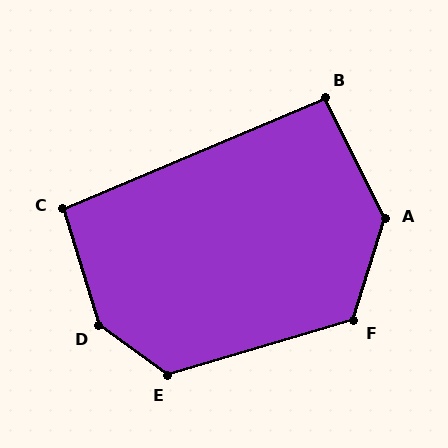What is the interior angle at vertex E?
Approximately 128 degrees (obtuse).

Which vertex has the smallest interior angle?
B, at approximately 94 degrees.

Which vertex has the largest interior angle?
D, at approximately 143 degrees.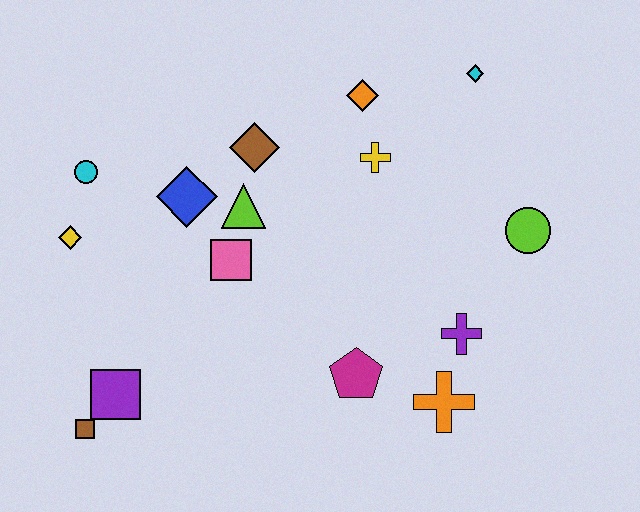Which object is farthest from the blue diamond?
The lime circle is farthest from the blue diamond.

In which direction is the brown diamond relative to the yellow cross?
The brown diamond is to the left of the yellow cross.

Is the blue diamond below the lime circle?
No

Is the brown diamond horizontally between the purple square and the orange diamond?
Yes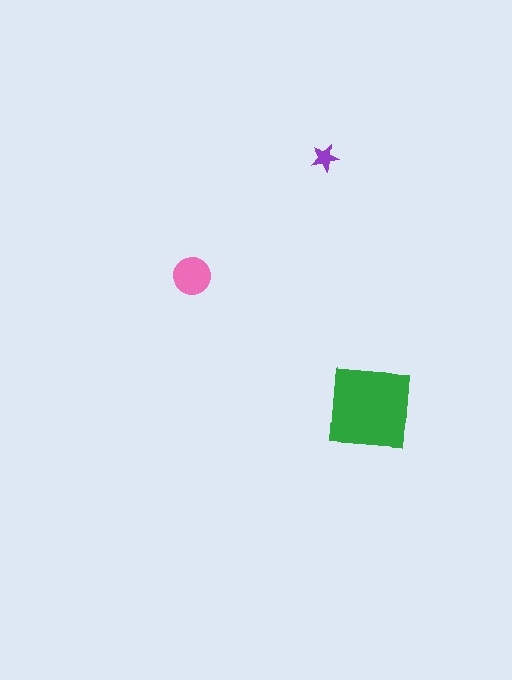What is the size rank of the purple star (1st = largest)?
3rd.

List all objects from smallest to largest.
The purple star, the pink circle, the green square.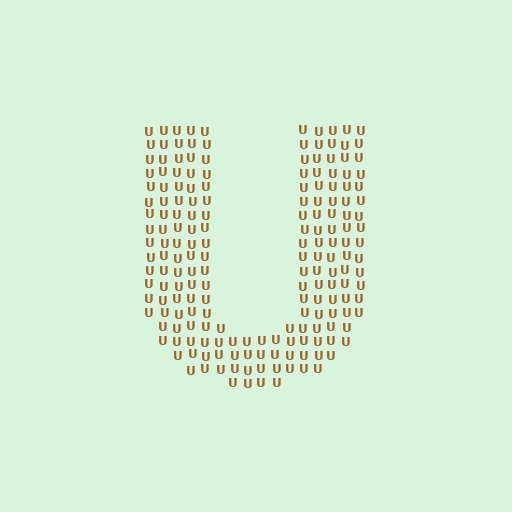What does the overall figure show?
The overall figure shows the letter U.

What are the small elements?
The small elements are letter U's.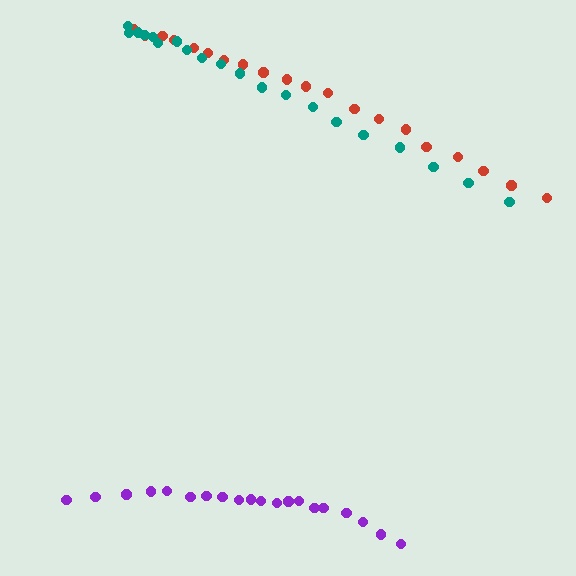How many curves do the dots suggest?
There are 3 distinct paths.